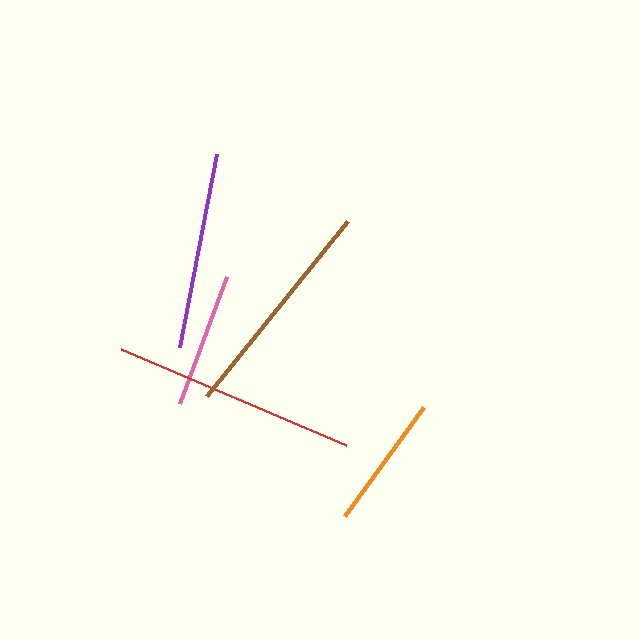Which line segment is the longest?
The red line is the longest at approximately 245 pixels.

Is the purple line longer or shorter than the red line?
The red line is longer than the purple line.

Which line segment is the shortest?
The pink line is the shortest at approximately 135 pixels.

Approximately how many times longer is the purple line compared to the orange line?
The purple line is approximately 1.4 times the length of the orange line.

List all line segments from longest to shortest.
From longest to shortest: red, brown, purple, orange, pink.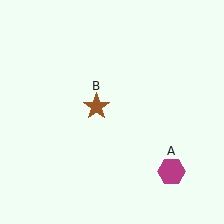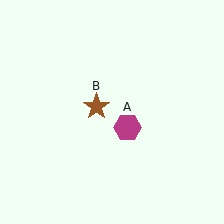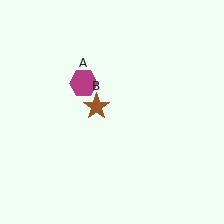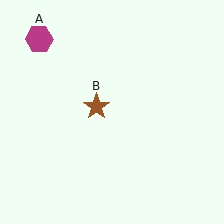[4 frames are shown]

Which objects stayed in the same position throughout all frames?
Brown star (object B) remained stationary.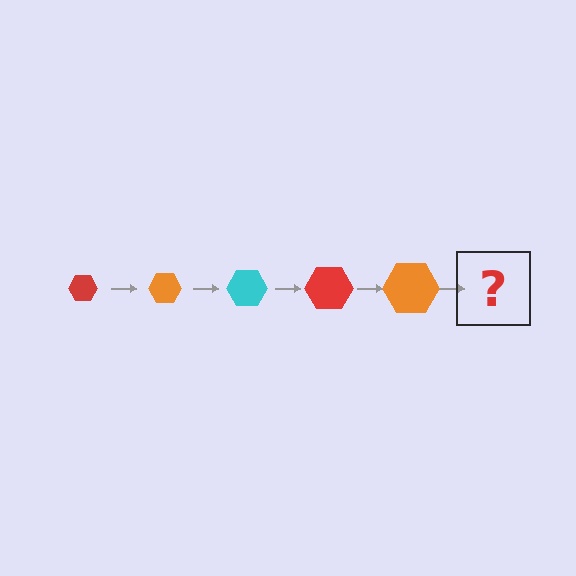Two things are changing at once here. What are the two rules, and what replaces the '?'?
The two rules are that the hexagon grows larger each step and the color cycles through red, orange, and cyan. The '?' should be a cyan hexagon, larger than the previous one.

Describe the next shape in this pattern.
It should be a cyan hexagon, larger than the previous one.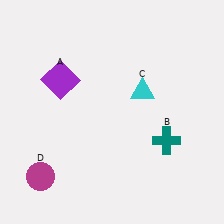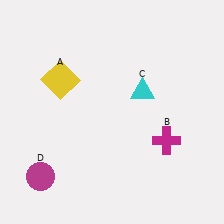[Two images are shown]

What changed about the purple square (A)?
In Image 1, A is purple. In Image 2, it changed to yellow.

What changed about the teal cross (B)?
In Image 1, B is teal. In Image 2, it changed to magenta.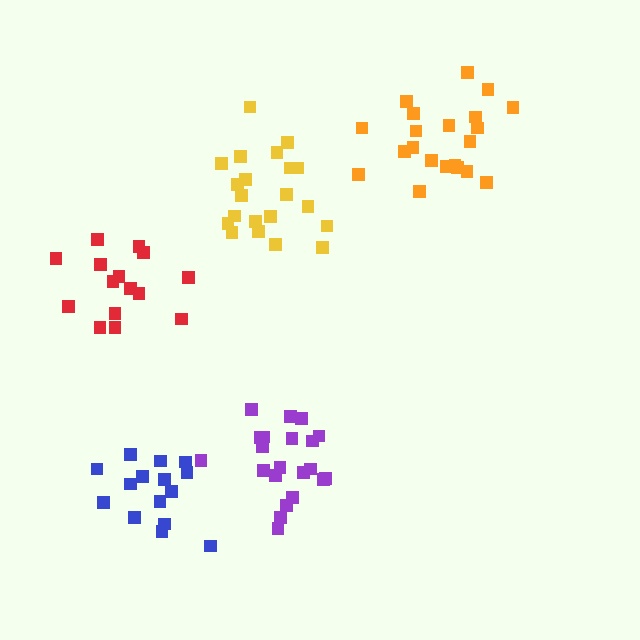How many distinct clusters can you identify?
There are 5 distinct clusters.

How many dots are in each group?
Group 1: 21 dots, Group 2: 21 dots, Group 3: 15 dots, Group 4: 15 dots, Group 5: 21 dots (93 total).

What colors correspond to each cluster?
The clusters are colored: orange, purple, blue, red, yellow.